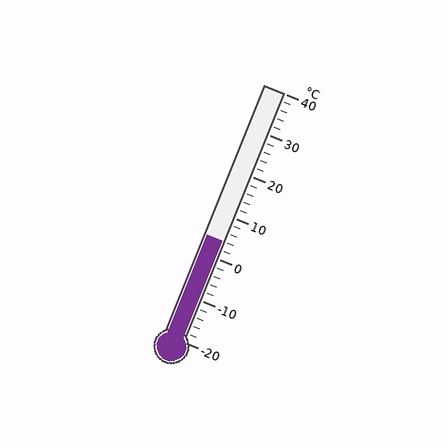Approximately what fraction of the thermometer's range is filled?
The thermometer is filled to approximately 40% of its range.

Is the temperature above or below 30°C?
The temperature is below 30°C.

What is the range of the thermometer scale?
The thermometer scale ranges from -20°C to 40°C.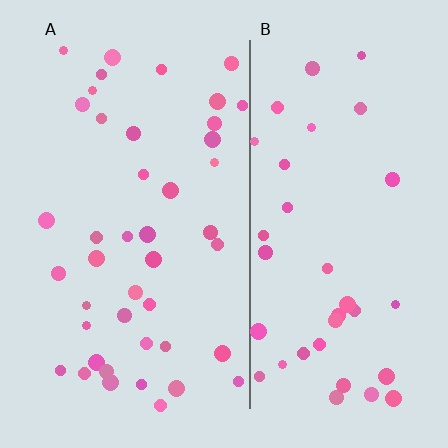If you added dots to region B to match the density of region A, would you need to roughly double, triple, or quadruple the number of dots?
Approximately double.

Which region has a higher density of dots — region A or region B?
A (the left).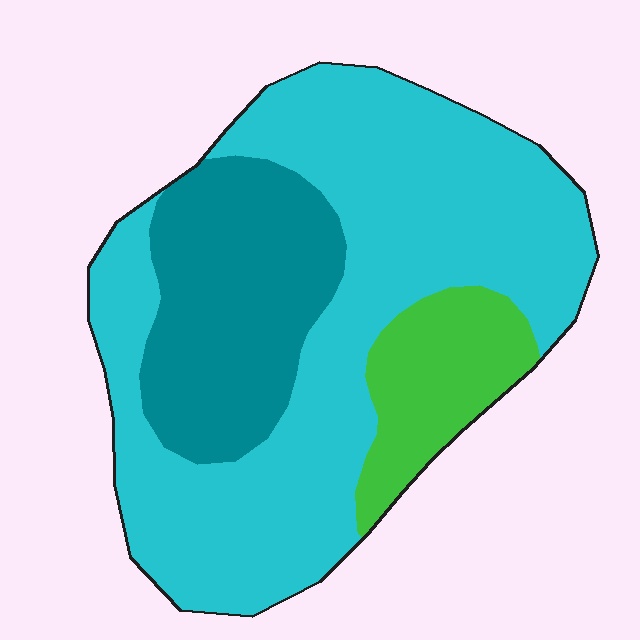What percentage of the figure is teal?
Teal covers 25% of the figure.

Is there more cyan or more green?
Cyan.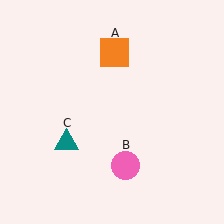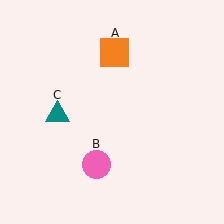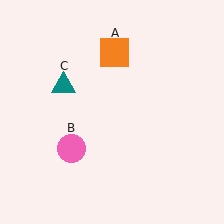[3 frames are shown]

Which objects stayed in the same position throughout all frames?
Orange square (object A) remained stationary.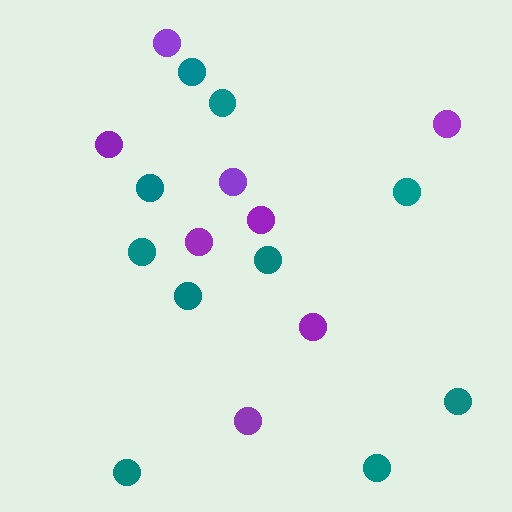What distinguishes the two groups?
There are 2 groups: one group of teal circles (10) and one group of purple circles (8).